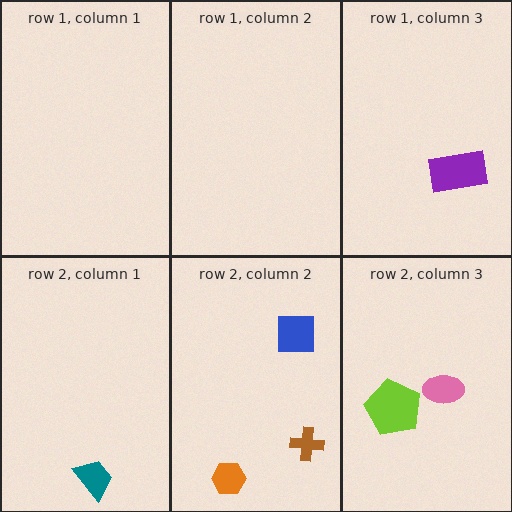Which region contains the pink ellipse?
The row 2, column 3 region.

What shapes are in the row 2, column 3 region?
The lime pentagon, the pink ellipse.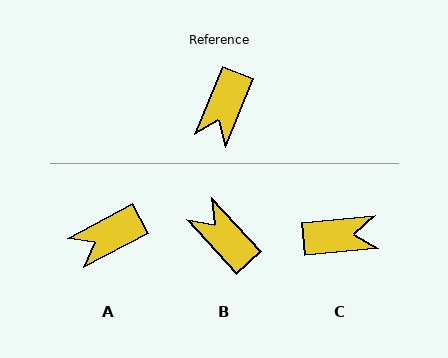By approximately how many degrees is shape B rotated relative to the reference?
Approximately 115 degrees clockwise.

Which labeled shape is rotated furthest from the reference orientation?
C, about 117 degrees away.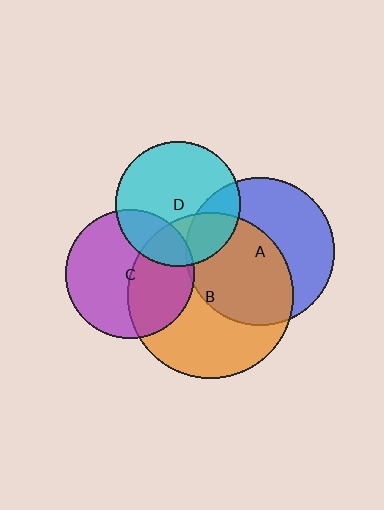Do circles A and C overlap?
Yes.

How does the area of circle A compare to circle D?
Approximately 1.4 times.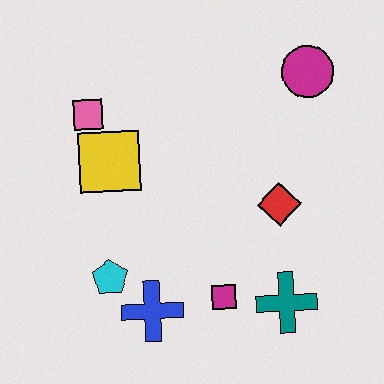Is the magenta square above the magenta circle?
No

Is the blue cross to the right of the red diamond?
No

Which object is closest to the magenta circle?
The red diamond is closest to the magenta circle.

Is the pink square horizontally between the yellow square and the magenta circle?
No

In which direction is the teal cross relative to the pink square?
The teal cross is below the pink square.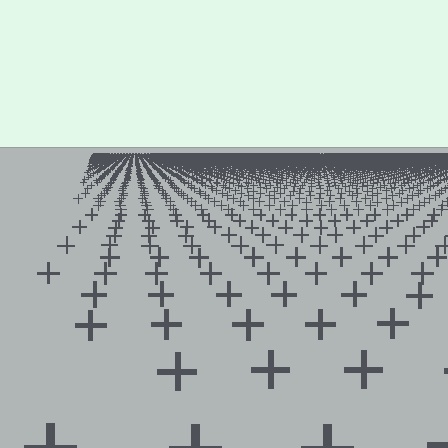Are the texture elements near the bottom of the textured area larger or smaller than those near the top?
Larger. Near the bottom, elements are closer to the viewer and appear at a bigger on-screen size.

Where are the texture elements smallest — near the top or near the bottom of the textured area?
Near the top.